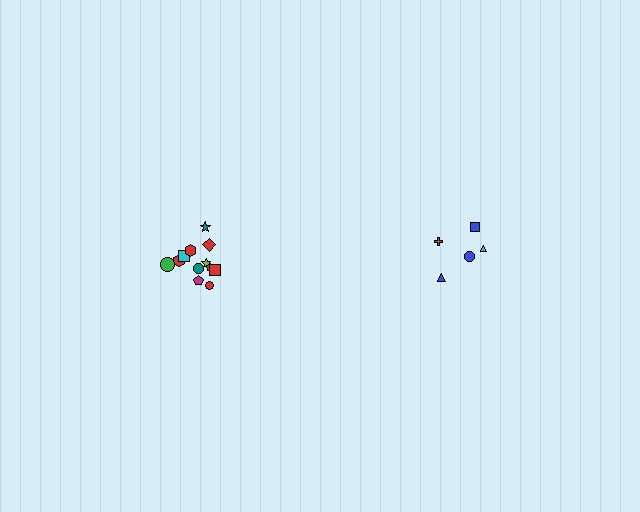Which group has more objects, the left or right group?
The left group.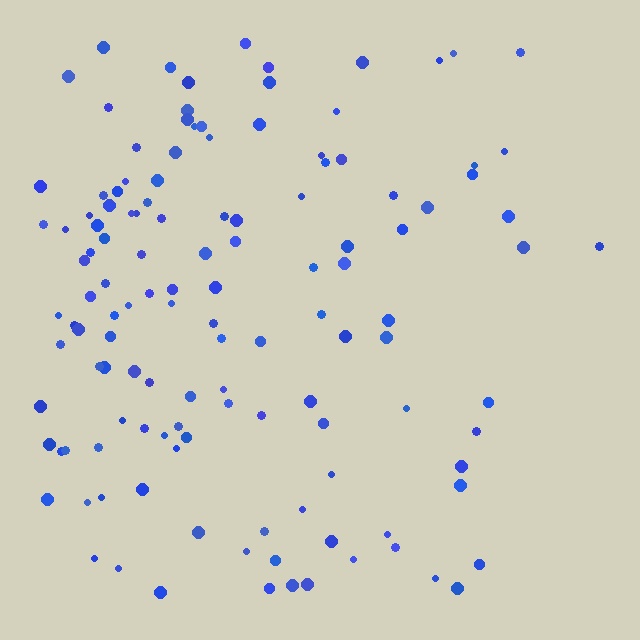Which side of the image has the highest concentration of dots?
The left.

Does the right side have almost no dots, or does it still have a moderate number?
Still a moderate number, just noticeably fewer than the left.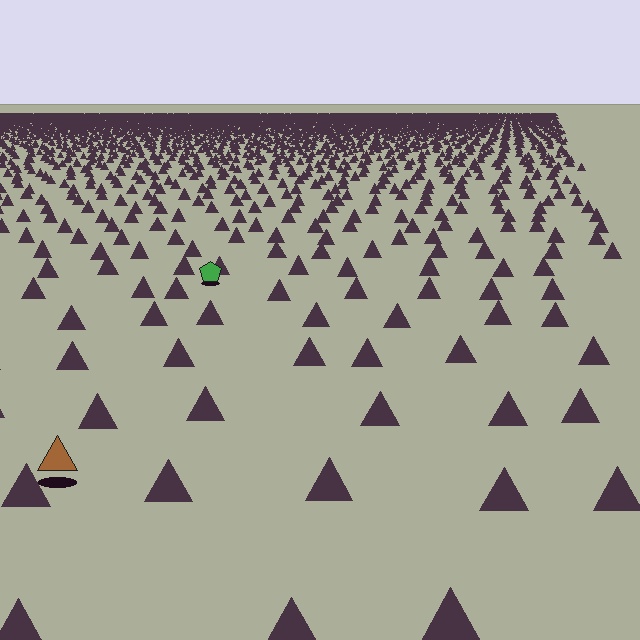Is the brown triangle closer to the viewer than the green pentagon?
Yes. The brown triangle is closer — you can tell from the texture gradient: the ground texture is coarser near it.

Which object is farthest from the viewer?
The green pentagon is farthest from the viewer. It appears smaller and the ground texture around it is denser.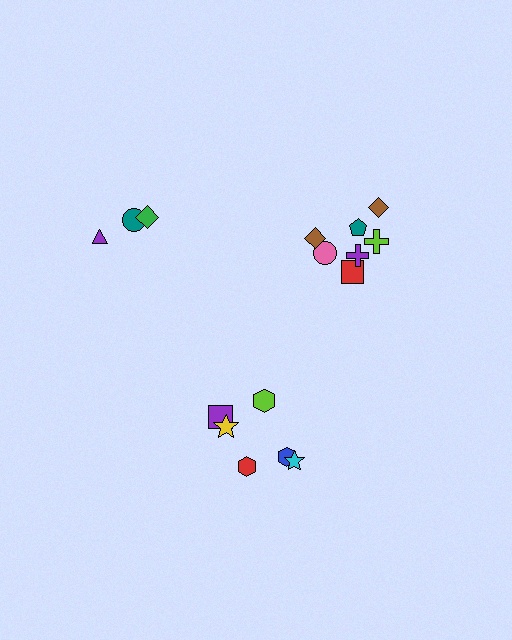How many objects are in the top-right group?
There are 7 objects.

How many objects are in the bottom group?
There are 6 objects.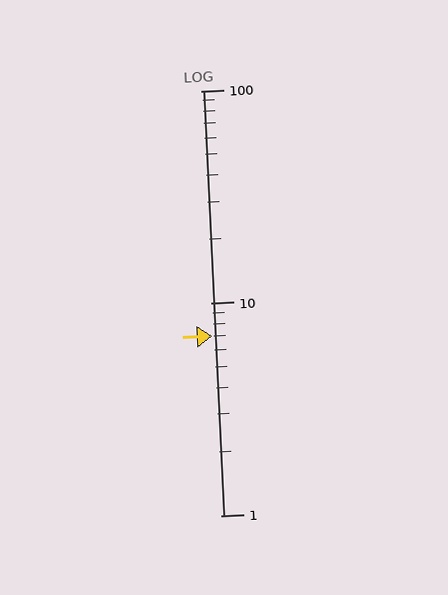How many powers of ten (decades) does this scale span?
The scale spans 2 decades, from 1 to 100.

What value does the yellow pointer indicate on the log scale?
The pointer indicates approximately 7.